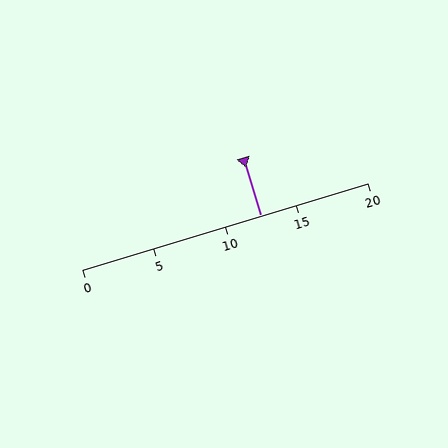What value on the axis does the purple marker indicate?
The marker indicates approximately 12.5.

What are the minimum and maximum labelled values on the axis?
The axis runs from 0 to 20.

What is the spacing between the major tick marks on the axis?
The major ticks are spaced 5 apart.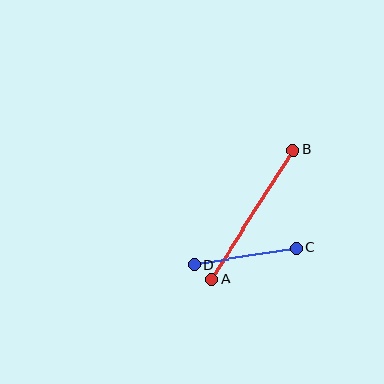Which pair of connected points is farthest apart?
Points A and B are farthest apart.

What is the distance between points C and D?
The distance is approximately 103 pixels.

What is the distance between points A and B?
The distance is approximately 153 pixels.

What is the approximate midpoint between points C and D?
The midpoint is at approximately (245, 256) pixels.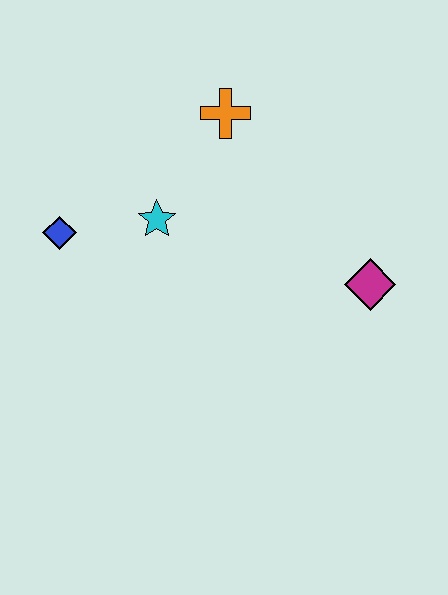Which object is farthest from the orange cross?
The magenta diamond is farthest from the orange cross.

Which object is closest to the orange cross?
The cyan star is closest to the orange cross.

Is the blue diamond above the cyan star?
No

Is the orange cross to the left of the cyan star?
No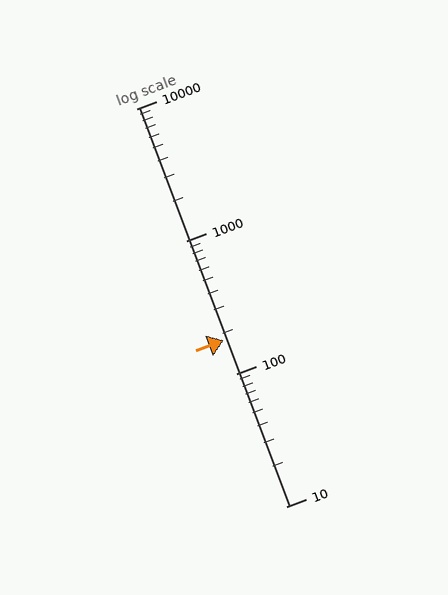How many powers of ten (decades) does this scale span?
The scale spans 3 decades, from 10 to 10000.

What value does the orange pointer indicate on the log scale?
The pointer indicates approximately 180.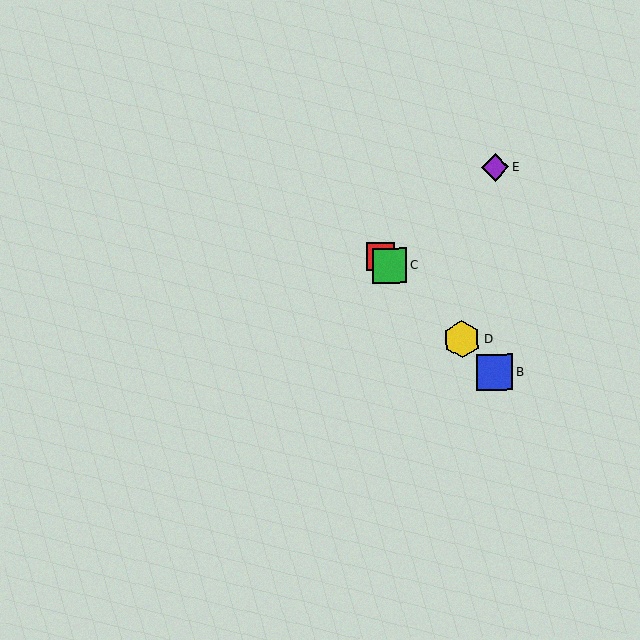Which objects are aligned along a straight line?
Objects A, B, C, D are aligned along a straight line.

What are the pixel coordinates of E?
Object E is at (495, 167).